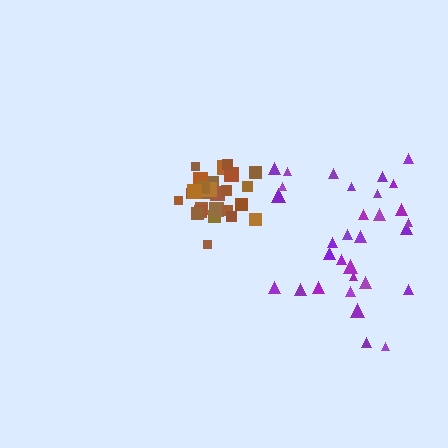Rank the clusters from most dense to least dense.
brown, purple.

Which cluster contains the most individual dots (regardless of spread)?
Purple (31).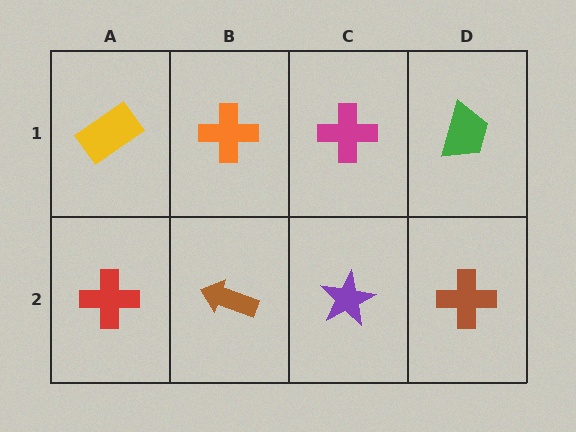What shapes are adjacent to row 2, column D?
A green trapezoid (row 1, column D), a purple star (row 2, column C).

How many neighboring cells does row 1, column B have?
3.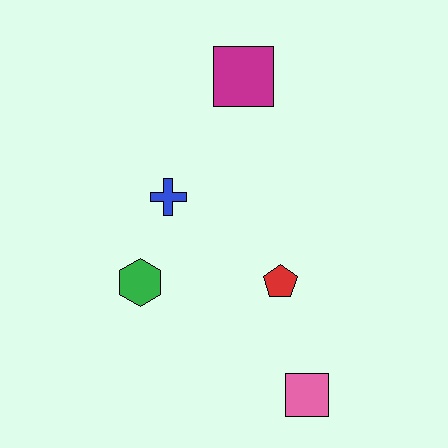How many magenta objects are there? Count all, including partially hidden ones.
There is 1 magenta object.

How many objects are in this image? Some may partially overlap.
There are 5 objects.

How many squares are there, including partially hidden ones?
There are 2 squares.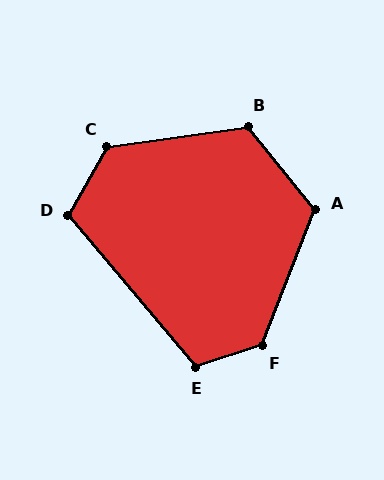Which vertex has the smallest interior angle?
D, at approximately 110 degrees.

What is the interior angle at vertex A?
Approximately 120 degrees (obtuse).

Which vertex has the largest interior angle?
F, at approximately 129 degrees.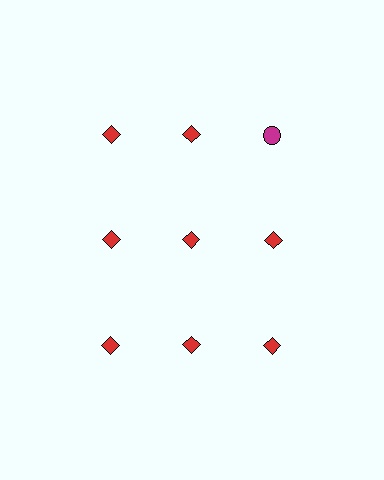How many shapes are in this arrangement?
There are 9 shapes arranged in a grid pattern.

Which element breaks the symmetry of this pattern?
The magenta circle in the top row, center column breaks the symmetry. All other shapes are red diamonds.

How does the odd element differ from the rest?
It differs in both color (magenta instead of red) and shape (circle instead of diamond).